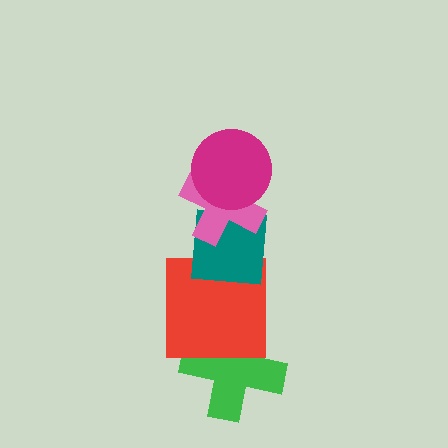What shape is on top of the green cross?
The red square is on top of the green cross.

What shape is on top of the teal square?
The pink cross is on top of the teal square.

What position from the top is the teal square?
The teal square is 3rd from the top.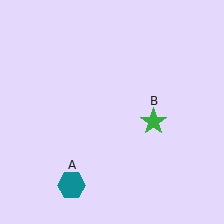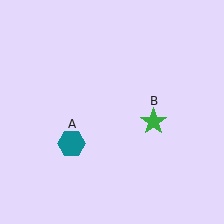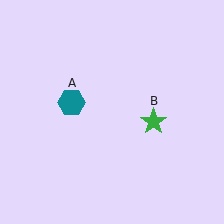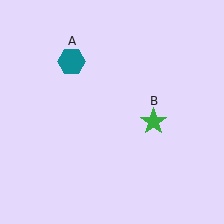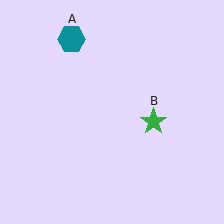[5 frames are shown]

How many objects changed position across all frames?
1 object changed position: teal hexagon (object A).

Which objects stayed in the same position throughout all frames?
Green star (object B) remained stationary.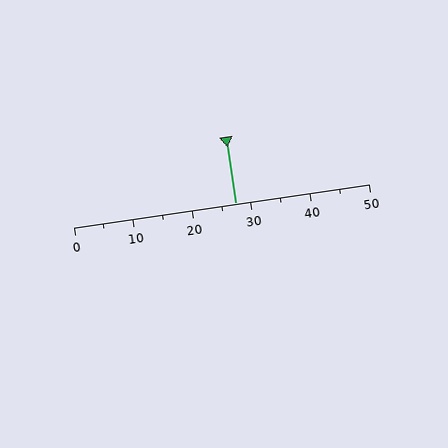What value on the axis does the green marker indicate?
The marker indicates approximately 27.5.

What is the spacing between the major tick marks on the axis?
The major ticks are spaced 10 apart.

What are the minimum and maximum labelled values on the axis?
The axis runs from 0 to 50.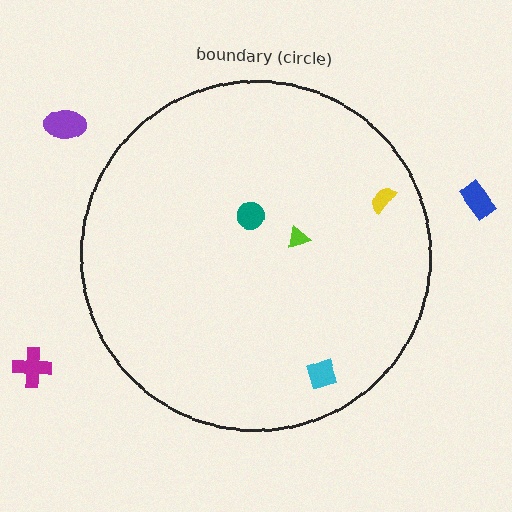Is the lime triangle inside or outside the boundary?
Inside.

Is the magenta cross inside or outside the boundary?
Outside.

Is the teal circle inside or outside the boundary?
Inside.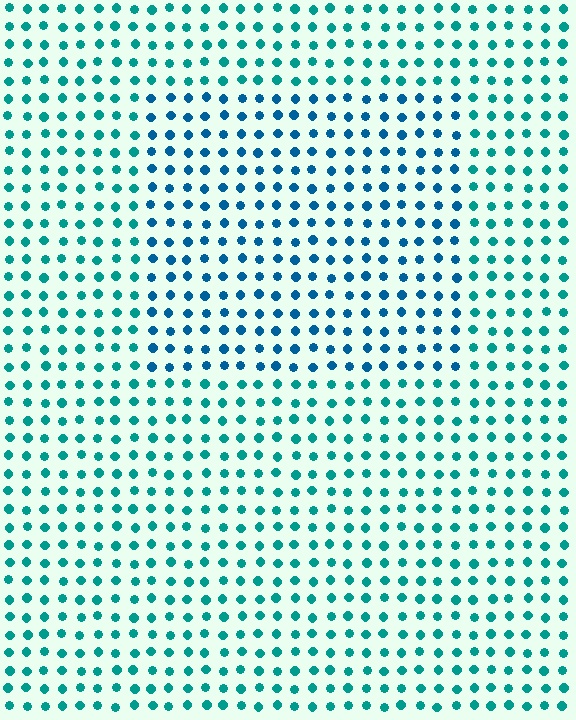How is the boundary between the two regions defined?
The boundary is defined purely by a slight shift in hue (about 28 degrees). Spacing, size, and orientation are identical on both sides.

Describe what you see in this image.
The image is filled with small teal elements in a uniform arrangement. A rectangle-shaped region is visible where the elements are tinted to a slightly different hue, forming a subtle color boundary.